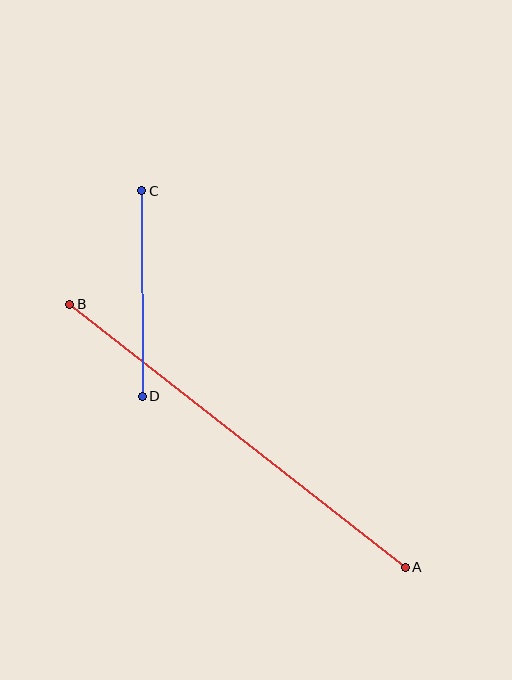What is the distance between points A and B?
The distance is approximately 426 pixels.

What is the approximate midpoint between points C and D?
The midpoint is at approximately (142, 293) pixels.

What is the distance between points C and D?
The distance is approximately 206 pixels.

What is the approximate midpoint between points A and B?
The midpoint is at approximately (237, 436) pixels.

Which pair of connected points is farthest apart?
Points A and B are farthest apart.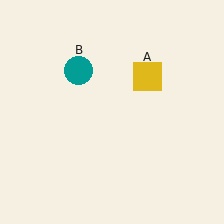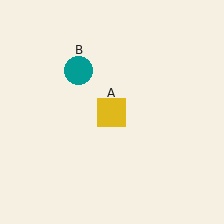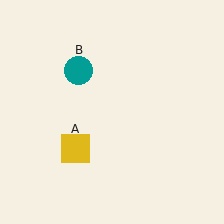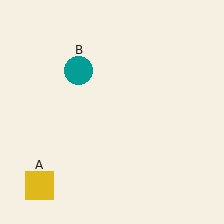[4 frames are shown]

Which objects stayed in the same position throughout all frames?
Teal circle (object B) remained stationary.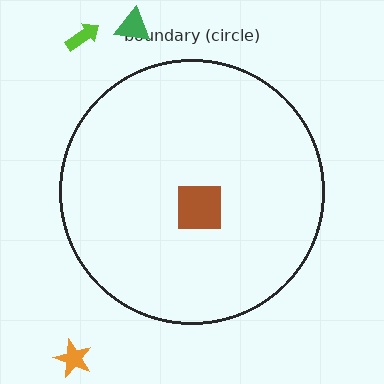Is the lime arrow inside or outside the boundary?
Outside.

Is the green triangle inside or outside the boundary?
Outside.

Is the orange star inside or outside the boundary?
Outside.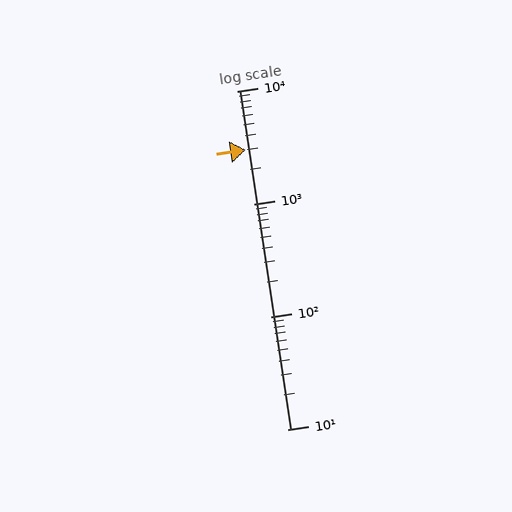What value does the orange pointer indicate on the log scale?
The pointer indicates approximately 3000.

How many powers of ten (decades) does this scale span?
The scale spans 3 decades, from 10 to 10000.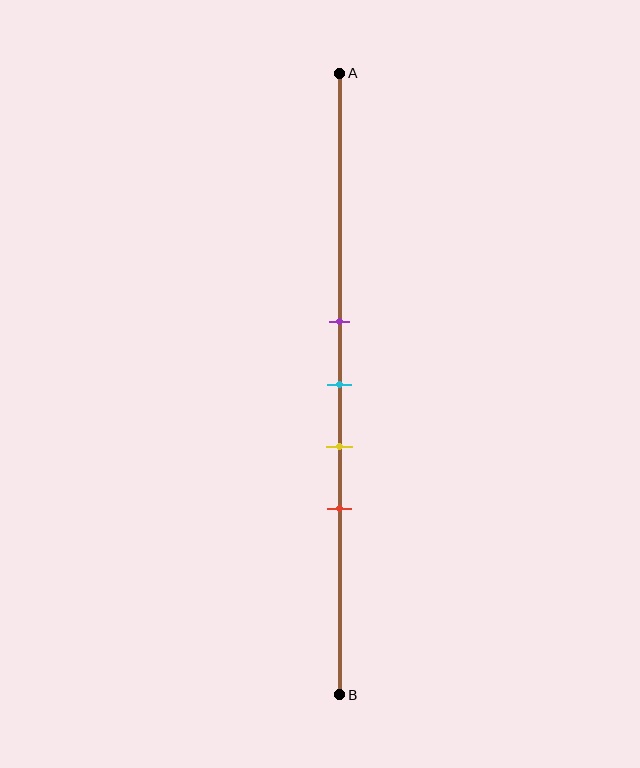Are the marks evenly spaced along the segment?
Yes, the marks are approximately evenly spaced.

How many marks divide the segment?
There are 4 marks dividing the segment.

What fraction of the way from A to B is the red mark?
The red mark is approximately 70% (0.7) of the way from A to B.